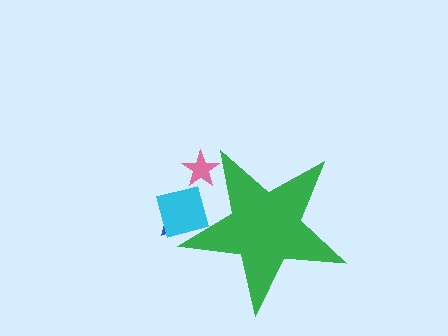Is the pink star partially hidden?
Yes, the pink star is partially hidden behind the green star.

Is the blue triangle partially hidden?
Yes, the blue triangle is partially hidden behind the green star.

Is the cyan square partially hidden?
Yes, the cyan square is partially hidden behind the green star.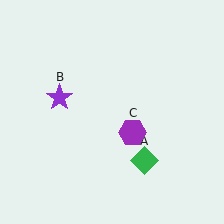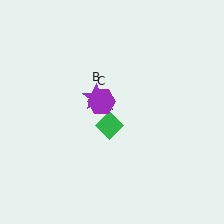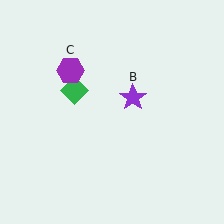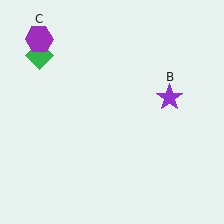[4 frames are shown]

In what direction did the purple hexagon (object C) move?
The purple hexagon (object C) moved up and to the left.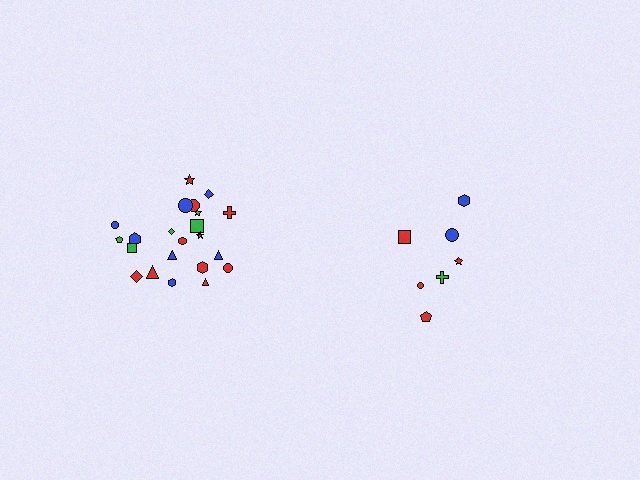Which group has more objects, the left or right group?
The left group.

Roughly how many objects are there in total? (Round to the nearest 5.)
Roughly 30 objects in total.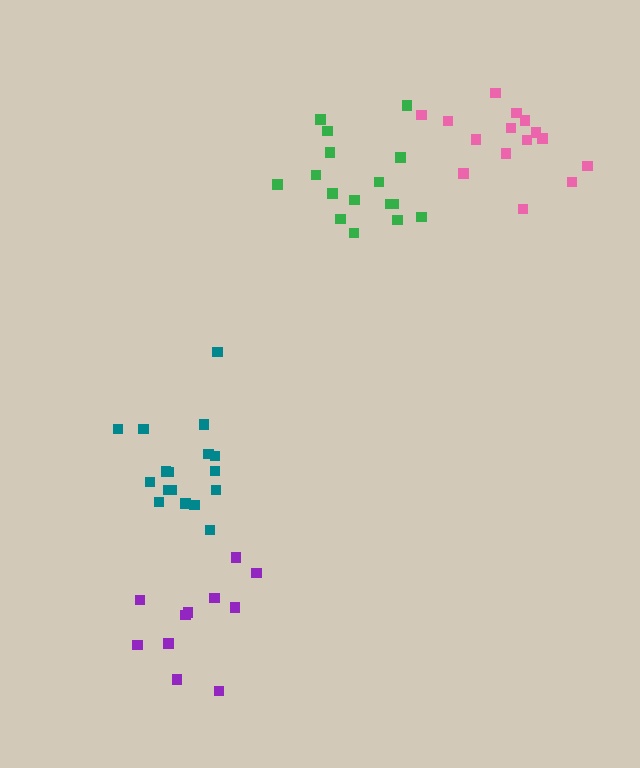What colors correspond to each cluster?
The clusters are colored: teal, pink, green, purple.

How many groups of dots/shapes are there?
There are 4 groups.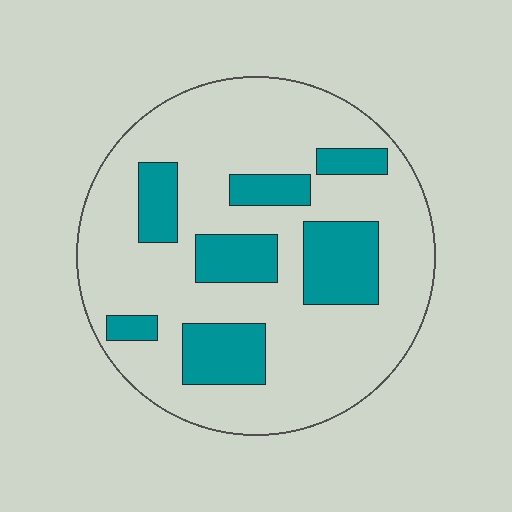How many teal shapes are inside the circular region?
7.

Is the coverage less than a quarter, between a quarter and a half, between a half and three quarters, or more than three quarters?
Less than a quarter.